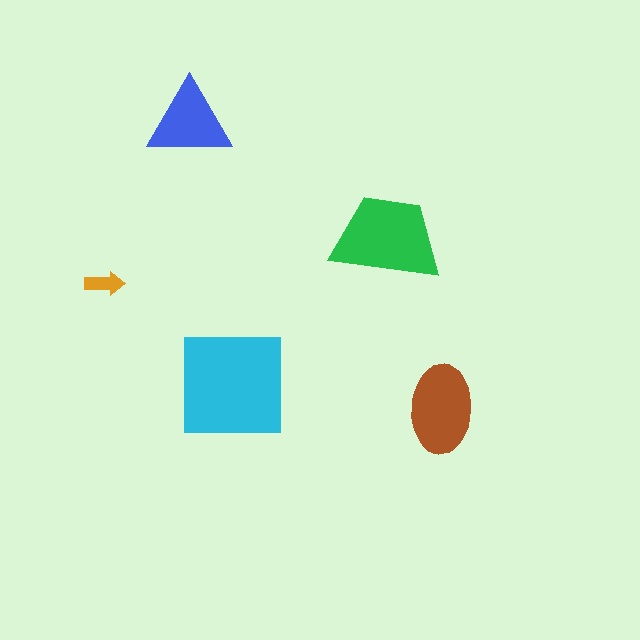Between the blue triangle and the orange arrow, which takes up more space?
The blue triangle.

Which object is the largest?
The cyan square.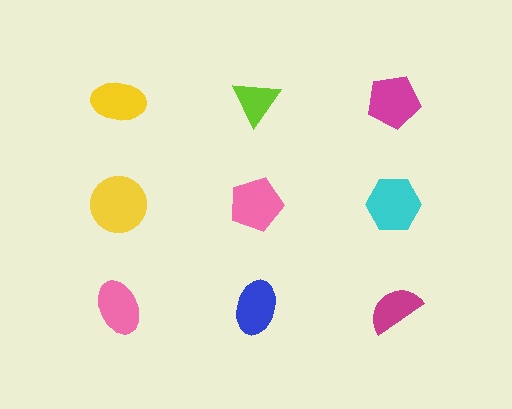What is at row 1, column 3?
A magenta pentagon.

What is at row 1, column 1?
A yellow ellipse.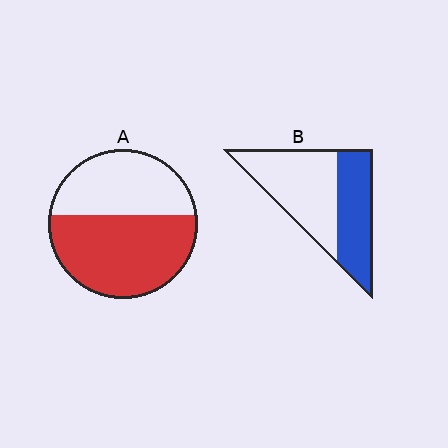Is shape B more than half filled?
No.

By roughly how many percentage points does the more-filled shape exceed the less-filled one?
By roughly 15 percentage points (A over B).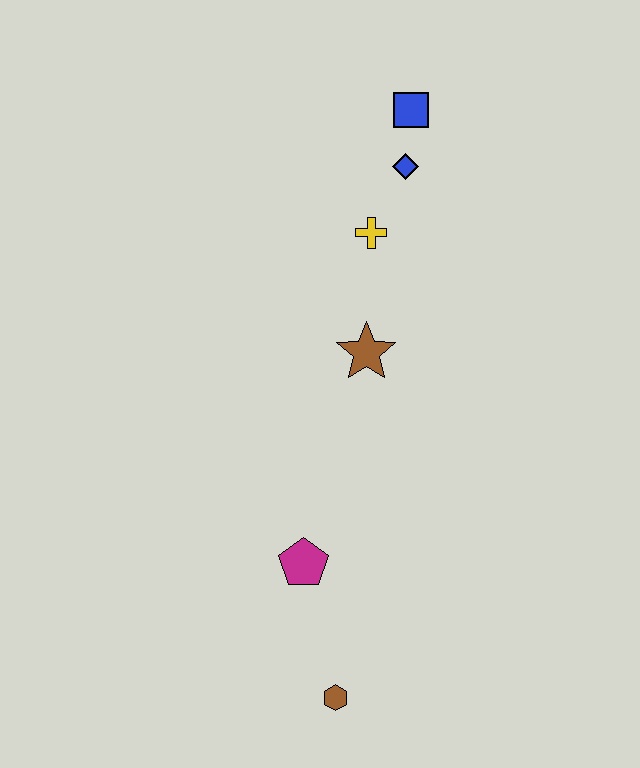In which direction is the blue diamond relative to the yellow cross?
The blue diamond is above the yellow cross.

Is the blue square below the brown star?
No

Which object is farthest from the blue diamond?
The brown hexagon is farthest from the blue diamond.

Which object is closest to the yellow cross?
The blue diamond is closest to the yellow cross.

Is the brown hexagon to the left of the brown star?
Yes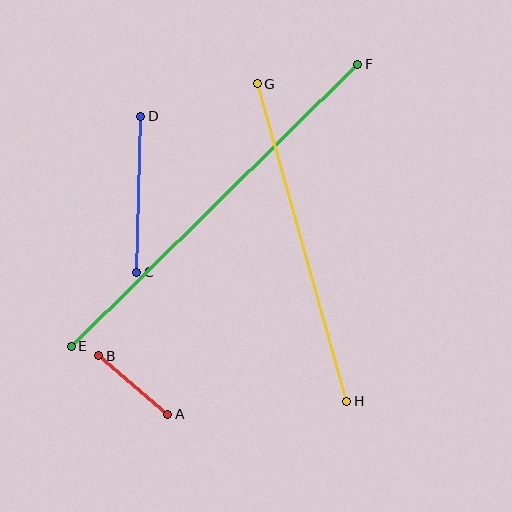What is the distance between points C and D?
The distance is approximately 156 pixels.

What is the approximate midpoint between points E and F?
The midpoint is at approximately (214, 205) pixels.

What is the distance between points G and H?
The distance is approximately 330 pixels.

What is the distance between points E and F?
The distance is approximately 402 pixels.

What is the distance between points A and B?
The distance is approximately 90 pixels.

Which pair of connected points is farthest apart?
Points E and F are farthest apart.